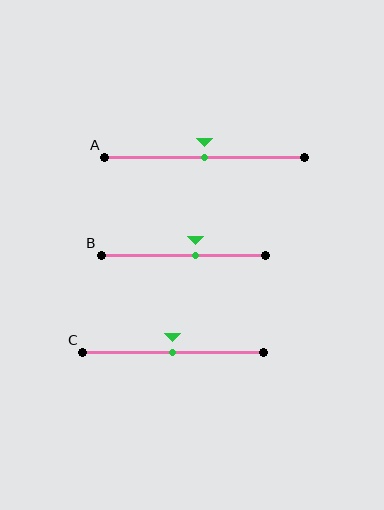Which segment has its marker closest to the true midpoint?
Segment A has its marker closest to the true midpoint.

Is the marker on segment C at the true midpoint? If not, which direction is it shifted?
Yes, the marker on segment C is at the true midpoint.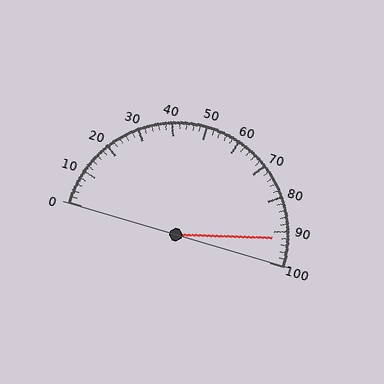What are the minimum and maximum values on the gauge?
The gauge ranges from 0 to 100.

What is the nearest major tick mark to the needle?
The nearest major tick mark is 90.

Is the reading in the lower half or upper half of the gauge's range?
The reading is in the upper half of the range (0 to 100).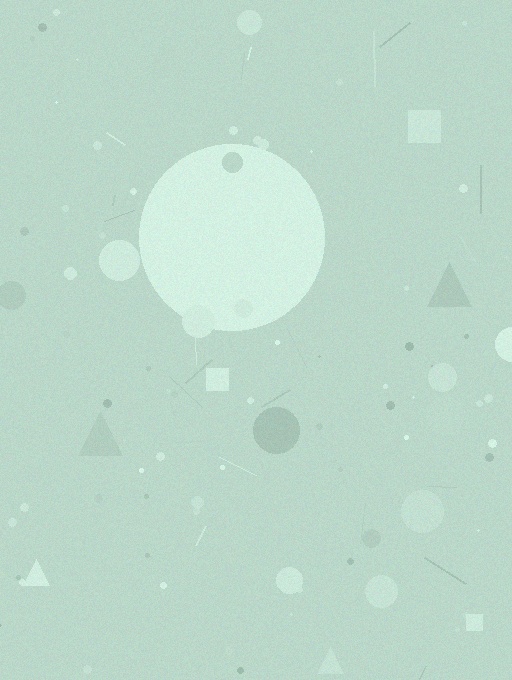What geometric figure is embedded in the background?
A circle is embedded in the background.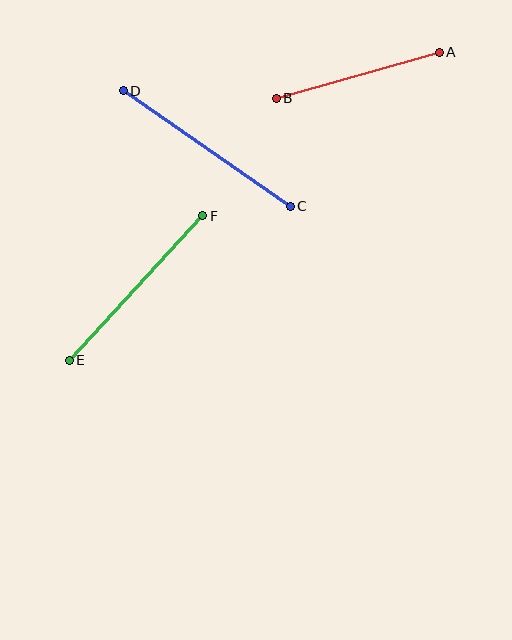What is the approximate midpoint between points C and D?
The midpoint is at approximately (207, 148) pixels.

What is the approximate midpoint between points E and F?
The midpoint is at approximately (136, 288) pixels.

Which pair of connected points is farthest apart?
Points C and D are farthest apart.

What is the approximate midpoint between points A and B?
The midpoint is at approximately (358, 75) pixels.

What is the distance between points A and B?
The distance is approximately 170 pixels.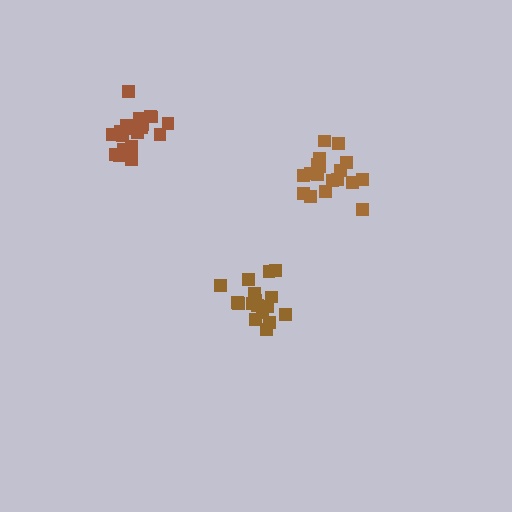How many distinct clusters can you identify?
There are 3 distinct clusters.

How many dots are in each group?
Group 1: 18 dots, Group 2: 19 dots, Group 3: 18 dots (55 total).